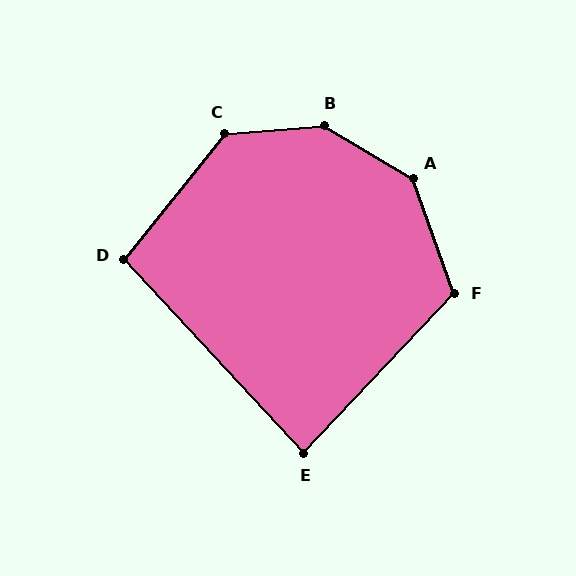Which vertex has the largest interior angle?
B, at approximately 144 degrees.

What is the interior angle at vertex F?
Approximately 117 degrees (obtuse).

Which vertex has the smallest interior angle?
E, at approximately 86 degrees.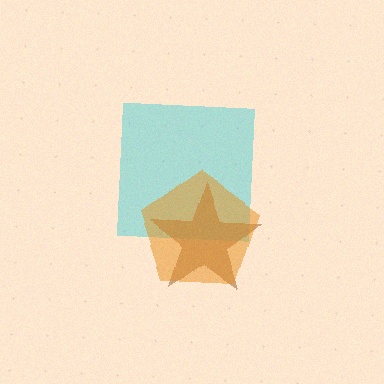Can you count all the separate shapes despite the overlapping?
Yes, there are 3 separate shapes.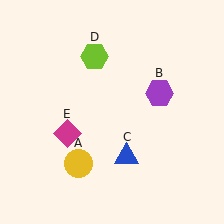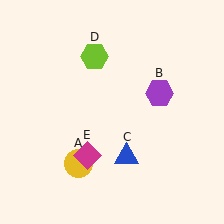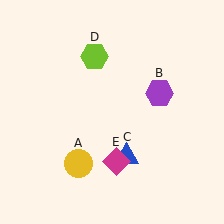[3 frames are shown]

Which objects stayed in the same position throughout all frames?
Yellow circle (object A) and purple hexagon (object B) and blue triangle (object C) and lime hexagon (object D) remained stationary.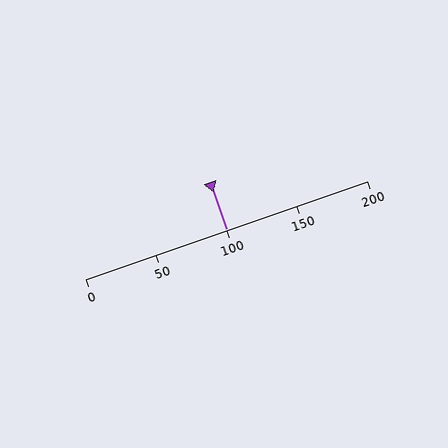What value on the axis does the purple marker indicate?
The marker indicates approximately 100.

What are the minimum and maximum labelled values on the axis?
The axis runs from 0 to 200.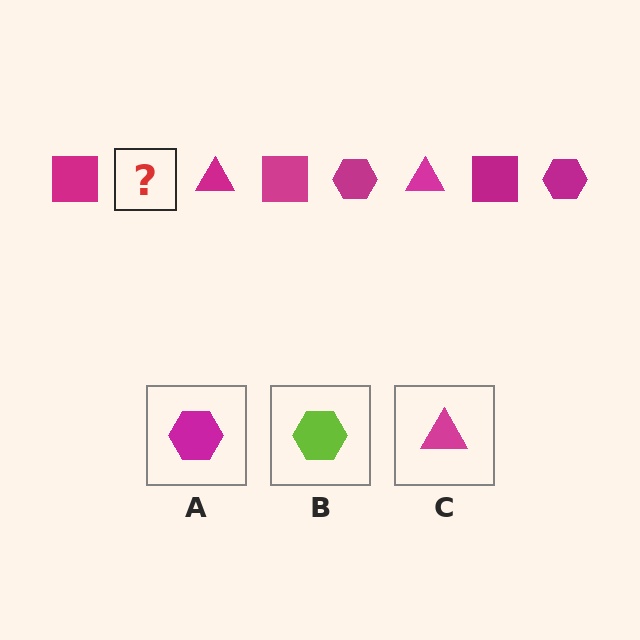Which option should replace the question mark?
Option A.